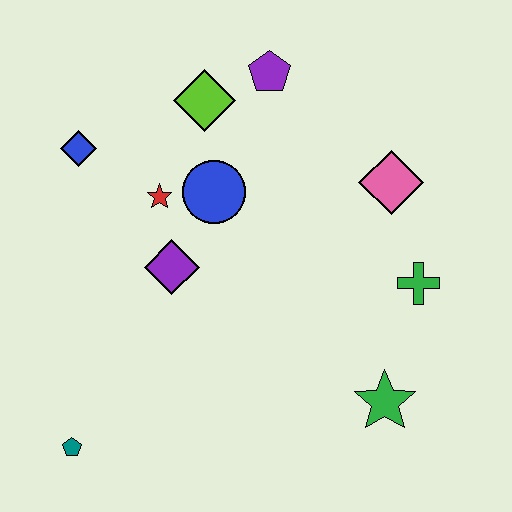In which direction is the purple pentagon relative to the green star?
The purple pentagon is above the green star.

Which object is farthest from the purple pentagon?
The teal pentagon is farthest from the purple pentagon.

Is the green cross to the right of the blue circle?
Yes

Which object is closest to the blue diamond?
The red star is closest to the blue diamond.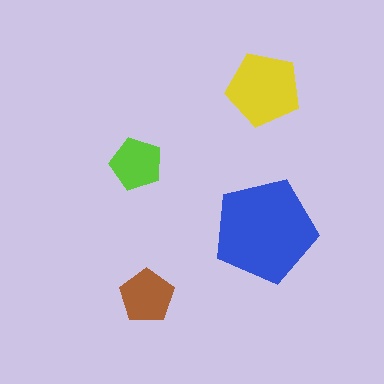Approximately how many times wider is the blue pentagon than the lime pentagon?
About 2 times wider.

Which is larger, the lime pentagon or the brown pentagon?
The brown one.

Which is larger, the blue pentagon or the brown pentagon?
The blue one.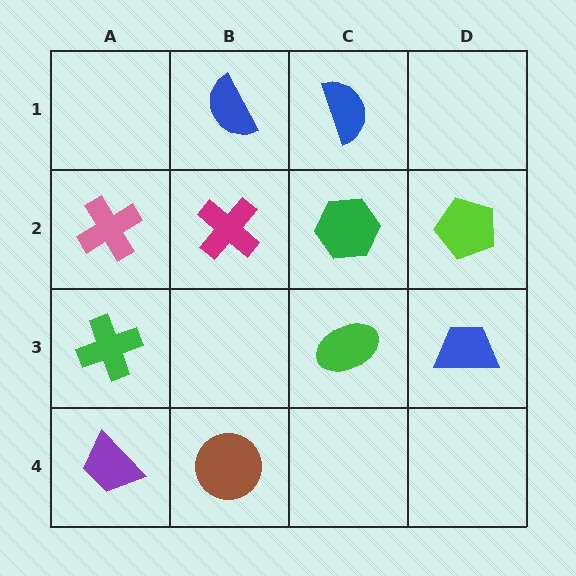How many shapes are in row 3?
3 shapes.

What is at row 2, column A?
A pink cross.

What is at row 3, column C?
A green ellipse.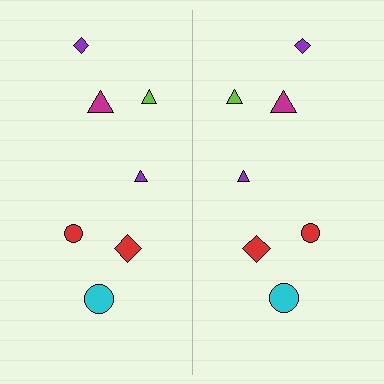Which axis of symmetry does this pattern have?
The pattern has a vertical axis of symmetry running through the center of the image.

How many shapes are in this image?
There are 14 shapes in this image.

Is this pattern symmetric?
Yes, this pattern has bilateral (reflection) symmetry.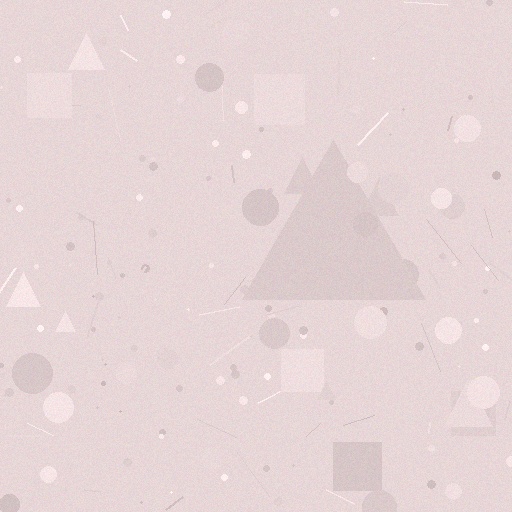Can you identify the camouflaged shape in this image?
The camouflaged shape is a triangle.